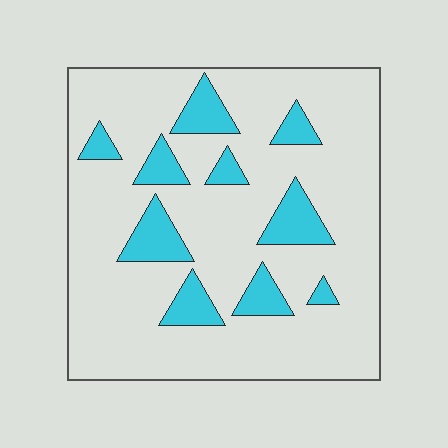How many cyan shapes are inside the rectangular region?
10.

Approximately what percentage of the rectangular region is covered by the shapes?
Approximately 15%.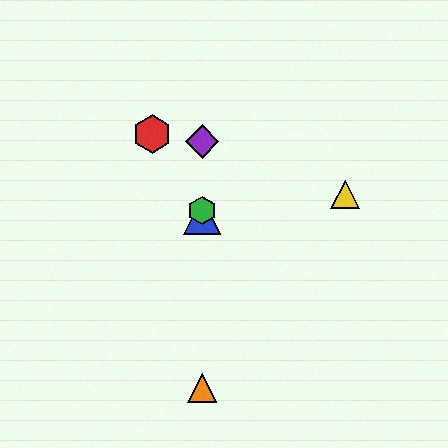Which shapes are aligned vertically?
The blue triangle, the green hexagon, the purple diamond, the orange triangle are aligned vertically.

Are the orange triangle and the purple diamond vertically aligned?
Yes, both are at x≈202.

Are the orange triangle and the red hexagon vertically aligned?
No, the orange triangle is at x≈202 and the red hexagon is at x≈152.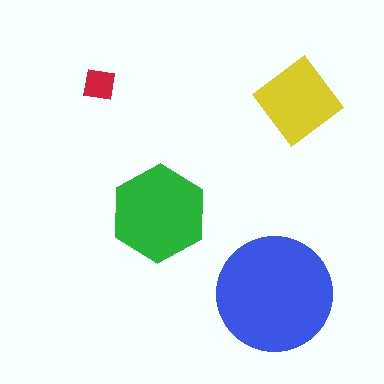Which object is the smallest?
The red square.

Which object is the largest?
The blue circle.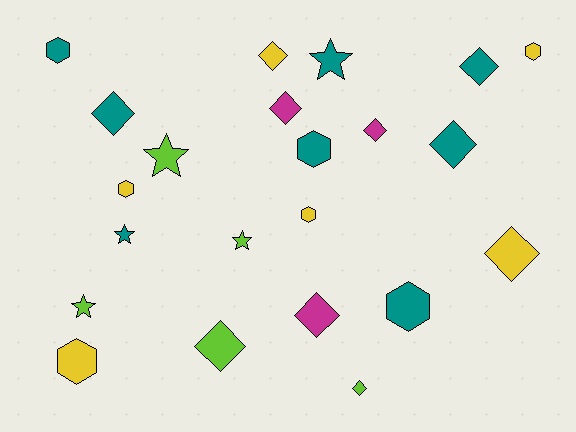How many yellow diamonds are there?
There are 2 yellow diamonds.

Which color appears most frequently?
Teal, with 8 objects.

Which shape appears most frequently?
Diamond, with 10 objects.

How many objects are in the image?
There are 22 objects.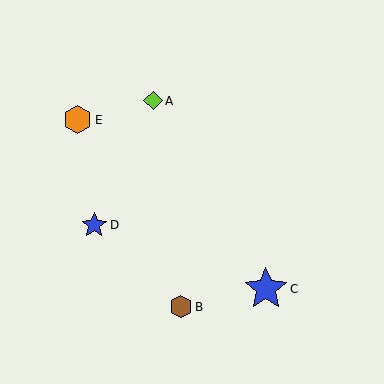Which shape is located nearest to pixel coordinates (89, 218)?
The blue star (labeled D) at (94, 225) is nearest to that location.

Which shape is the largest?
The blue star (labeled C) is the largest.